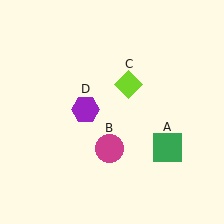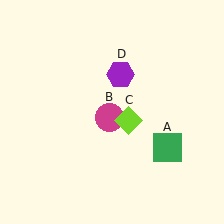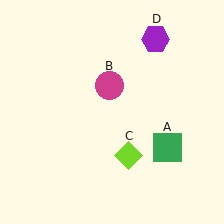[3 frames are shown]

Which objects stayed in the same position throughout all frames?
Green square (object A) remained stationary.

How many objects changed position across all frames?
3 objects changed position: magenta circle (object B), lime diamond (object C), purple hexagon (object D).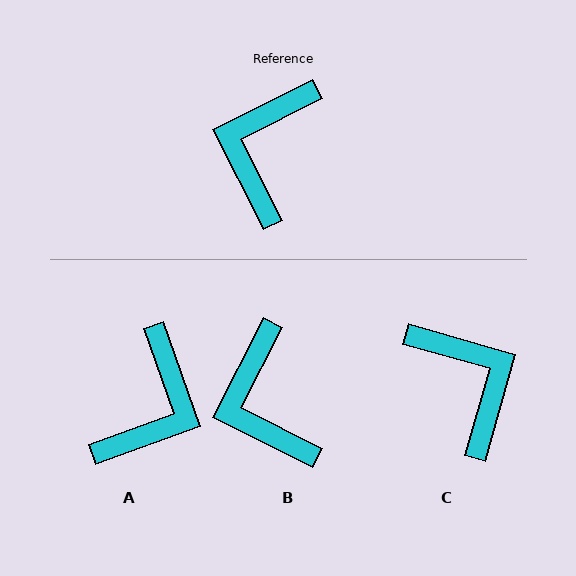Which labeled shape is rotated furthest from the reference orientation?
A, about 173 degrees away.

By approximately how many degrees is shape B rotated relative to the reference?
Approximately 36 degrees counter-clockwise.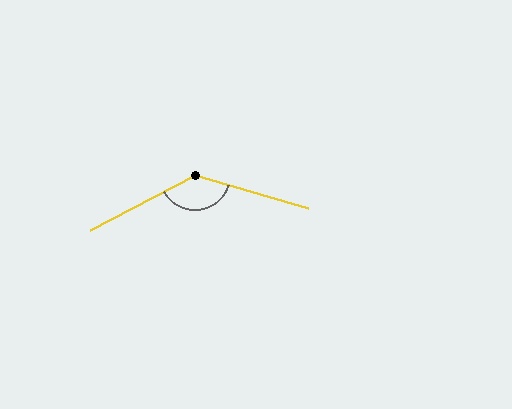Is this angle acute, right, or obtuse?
It is obtuse.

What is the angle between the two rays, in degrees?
Approximately 136 degrees.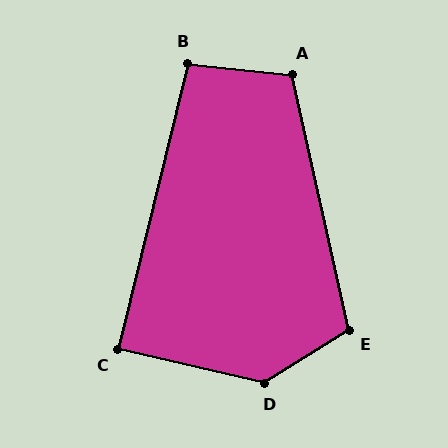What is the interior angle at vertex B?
Approximately 98 degrees (obtuse).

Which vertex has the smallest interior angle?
C, at approximately 89 degrees.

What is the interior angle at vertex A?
Approximately 108 degrees (obtuse).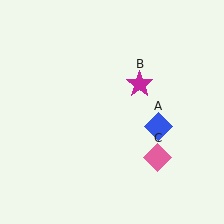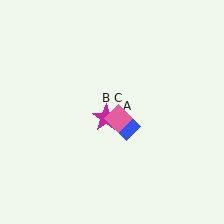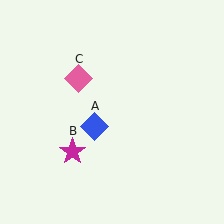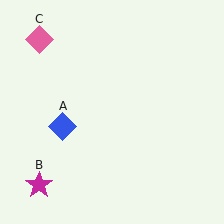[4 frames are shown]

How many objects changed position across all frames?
3 objects changed position: blue diamond (object A), magenta star (object B), pink diamond (object C).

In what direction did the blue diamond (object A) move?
The blue diamond (object A) moved left.